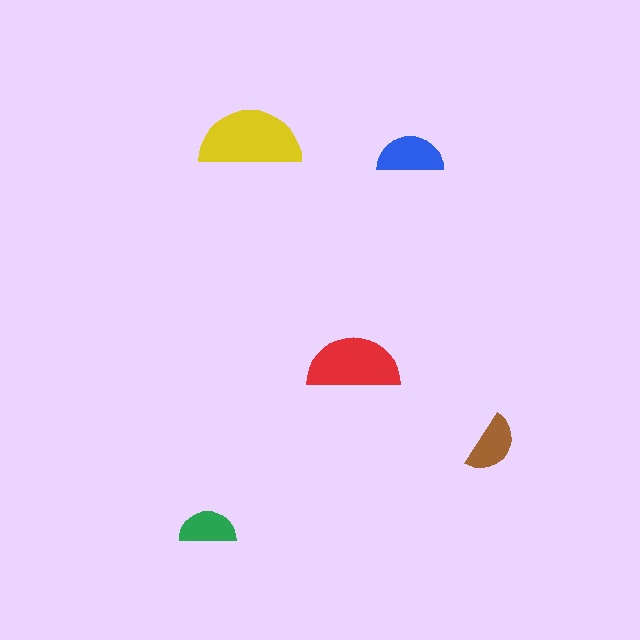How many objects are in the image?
There are 5 objects in the image.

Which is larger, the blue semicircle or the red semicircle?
The red one.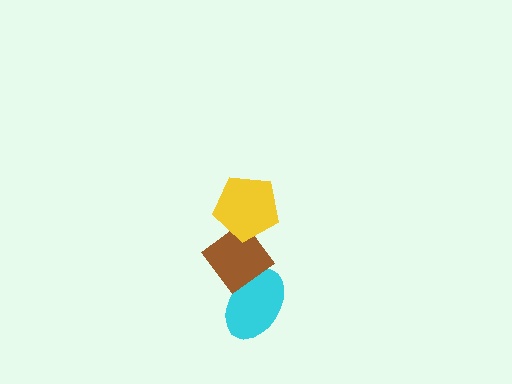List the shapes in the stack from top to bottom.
From top to bottom: the yellow pentagon, the brown diamond, the cyan ellipse.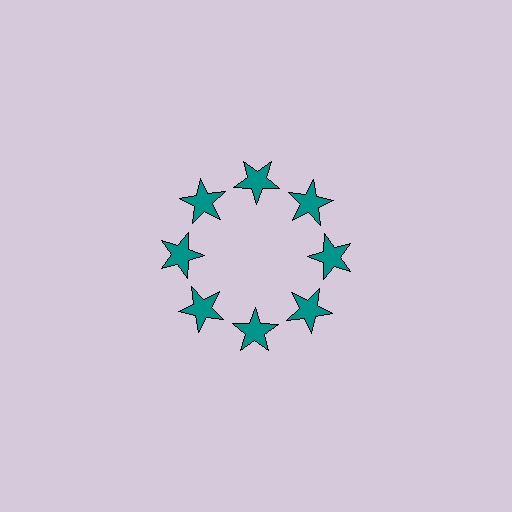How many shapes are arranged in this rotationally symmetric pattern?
There are 8 shapes, arranged in 8 groups of 1.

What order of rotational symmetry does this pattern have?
This pattern has 8-fold rotational symmetry.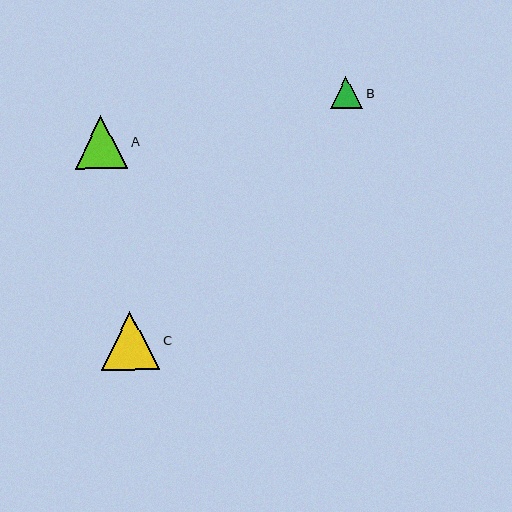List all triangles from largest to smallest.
From largest to smallest: C, A, B.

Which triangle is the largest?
Triangle C is the largest with a size of approximately 58 pixels.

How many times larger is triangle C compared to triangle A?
Triangle C is approximately 1.1 times the size of triangle A.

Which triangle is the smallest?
Triangle B is the smallest with a size of approximately 32 pixels.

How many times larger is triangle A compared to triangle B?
Triangle A is approximately 1.6 times the size of triangle B.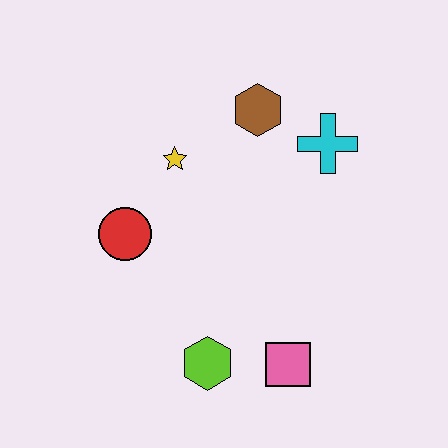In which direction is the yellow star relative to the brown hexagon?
The yellow star is to the left of the brown hexagon.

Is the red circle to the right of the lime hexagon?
No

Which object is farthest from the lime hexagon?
The brown hexagon is farthest from the lime hexagon.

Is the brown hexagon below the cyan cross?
No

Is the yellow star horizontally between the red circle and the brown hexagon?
Yes